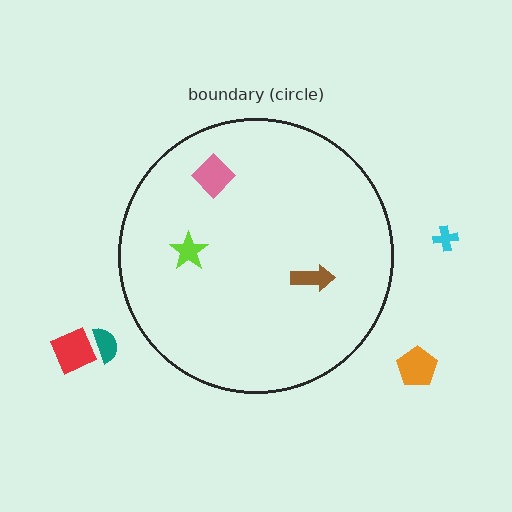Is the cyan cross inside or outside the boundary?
Outside.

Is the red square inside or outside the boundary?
Outside.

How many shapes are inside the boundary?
3 inside, 4 outside.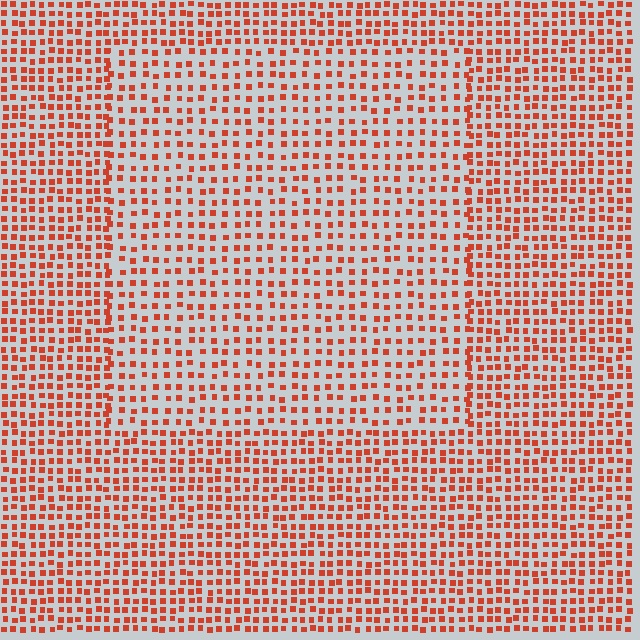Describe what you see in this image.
The image contains small red elements arranged at two different densities. A rectangle-shaped region is visible where the elements are less densely packed than the surrounding area.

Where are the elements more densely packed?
The elements are more densely packed outside the rectangle boundary.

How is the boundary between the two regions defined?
The boundary is defined by a change in element density (approximately 1.5x ratio). All elements are the same color, size, and shape.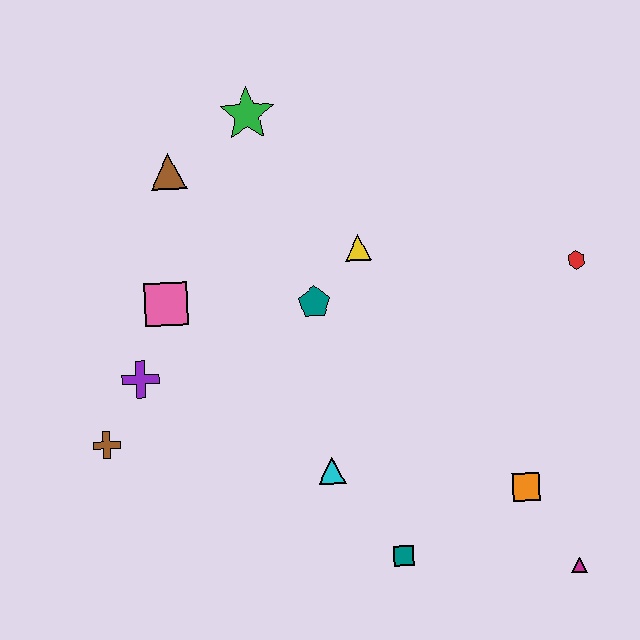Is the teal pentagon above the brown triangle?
No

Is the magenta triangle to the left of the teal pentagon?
No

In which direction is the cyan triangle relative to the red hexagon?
The cyan triangle is to the left of the red hexagon.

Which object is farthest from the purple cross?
The magenta triangle is farthest from the purple cross.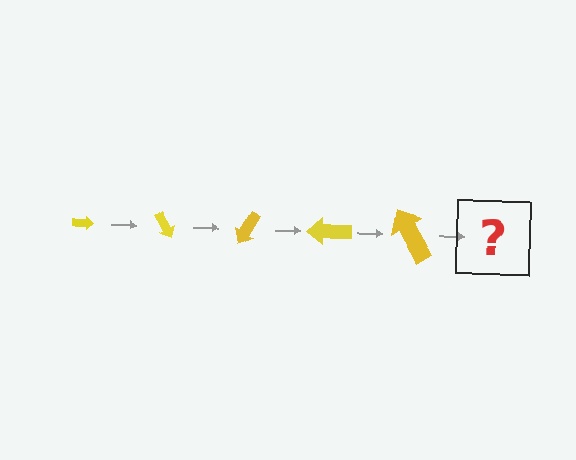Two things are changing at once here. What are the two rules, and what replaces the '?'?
The two rules are that the arrow grows larger each step and it rotates 60 degrees each step. The '?' should be an arrow, larger than the previous one and rotated 300 degrees from the start.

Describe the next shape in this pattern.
It should be an arrow, larger than the previous one and rotated 300 degrees from the start.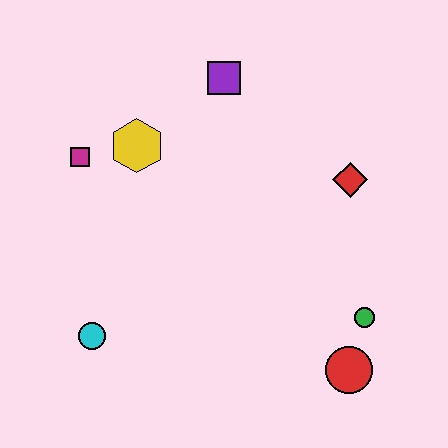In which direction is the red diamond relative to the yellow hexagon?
The red diamond is to the right of the yellow hexagon.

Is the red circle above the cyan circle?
No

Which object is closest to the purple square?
The yellow hexagon is closest to the purple square.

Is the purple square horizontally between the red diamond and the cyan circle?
Yes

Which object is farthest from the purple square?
The red circle is farthest from the purple square.